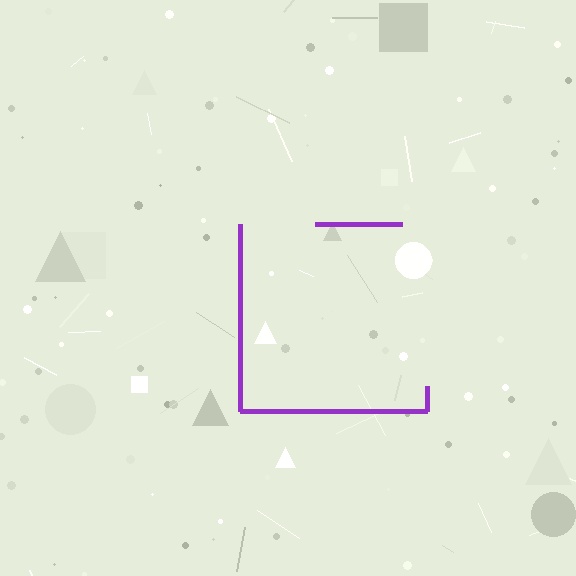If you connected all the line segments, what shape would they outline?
They would outline a square.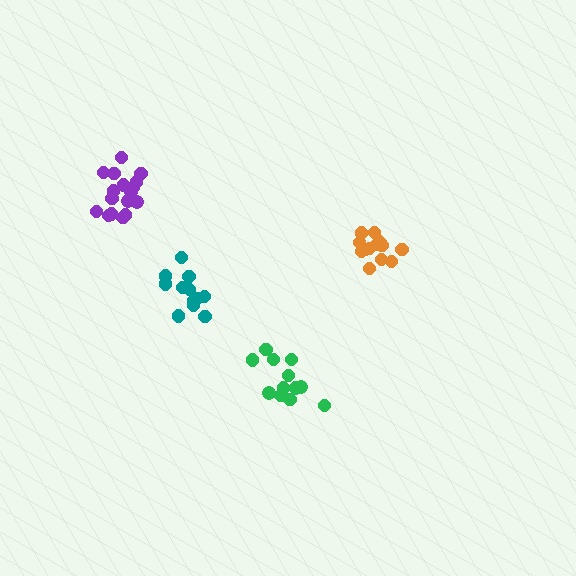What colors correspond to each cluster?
The clusters are colored: green, orange, teal, purple.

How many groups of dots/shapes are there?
There are 4 groups.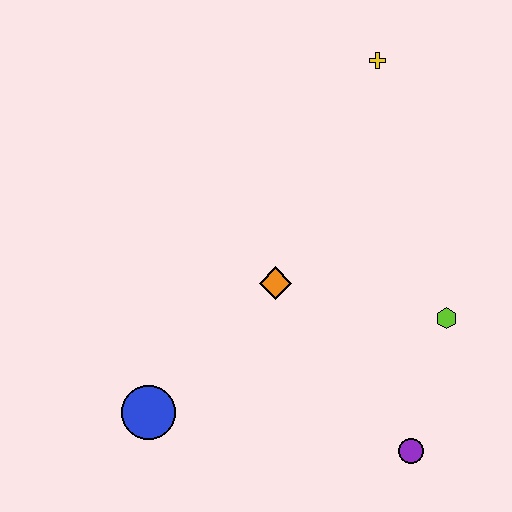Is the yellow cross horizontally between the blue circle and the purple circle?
Yes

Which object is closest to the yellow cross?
The orange diamond is closest to the yellow cross.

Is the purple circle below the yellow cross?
Yes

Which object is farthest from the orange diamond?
The yellow cross is farthest from the orange diamond.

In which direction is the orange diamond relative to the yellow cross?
The orange diamond is below the yellow cross.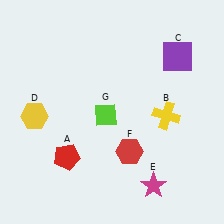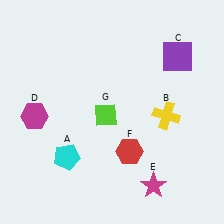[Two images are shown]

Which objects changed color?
A changed from red to cyan. D changed from yellow to magenta.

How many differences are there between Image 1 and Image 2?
There are 2 differences between the two images.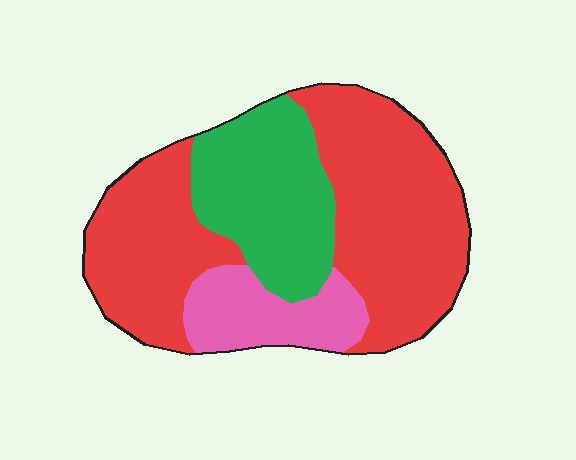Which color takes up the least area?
Pink, at roughly 15%.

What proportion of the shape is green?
Green takes up about one quarter (1/4) of the shape.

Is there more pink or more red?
Red.